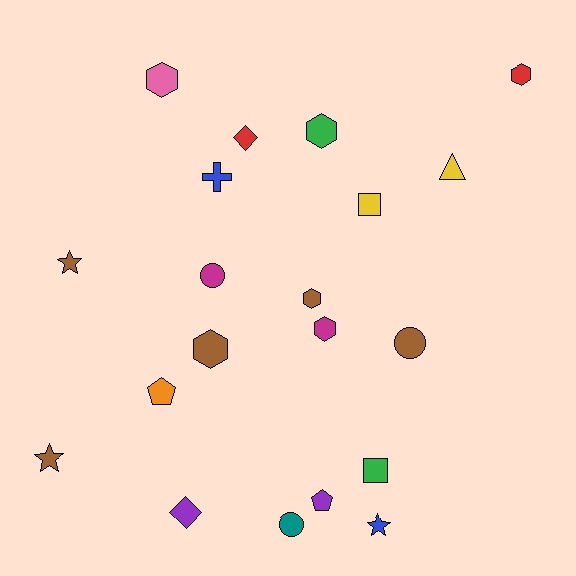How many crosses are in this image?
There is 1 cross.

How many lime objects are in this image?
There are no lime objects.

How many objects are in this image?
There are 20 objects.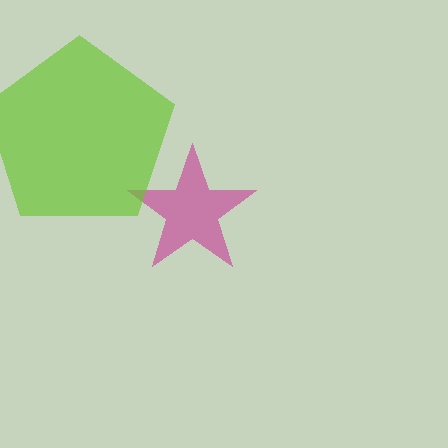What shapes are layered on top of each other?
The layered shapes are: a magenta star, a lime pentagon.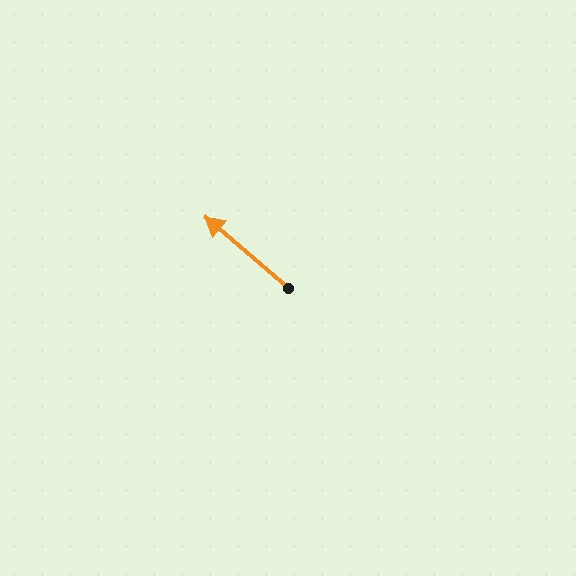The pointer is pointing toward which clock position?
Roughly 10 o'clock.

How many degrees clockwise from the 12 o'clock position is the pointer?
Approximately 311 degrees.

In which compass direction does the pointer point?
Northwest.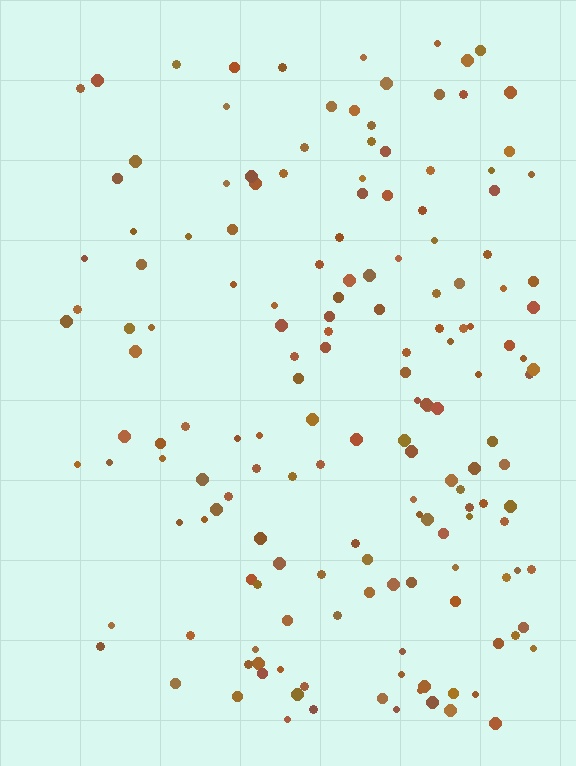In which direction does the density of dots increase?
From left to right, with the right side densest.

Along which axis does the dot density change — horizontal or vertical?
Horizontal.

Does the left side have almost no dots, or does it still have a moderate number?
Still a moderate number, just noticeably fewer than the right.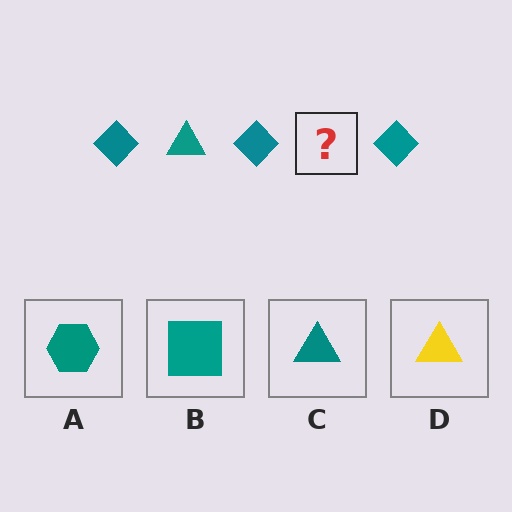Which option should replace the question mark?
Option C.